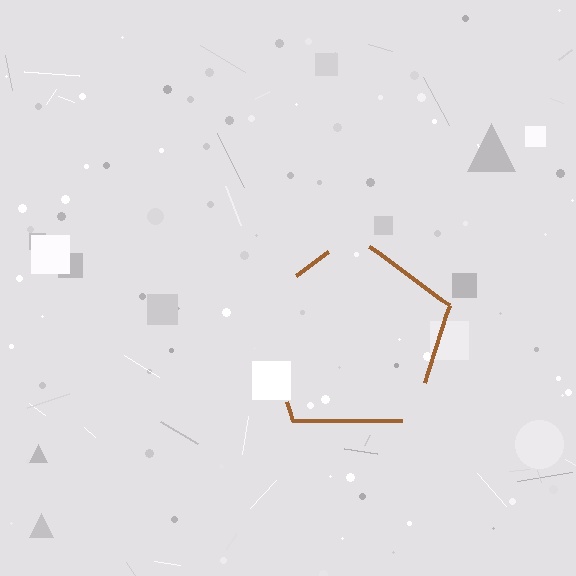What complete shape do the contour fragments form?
The contour fragments form a pentagon.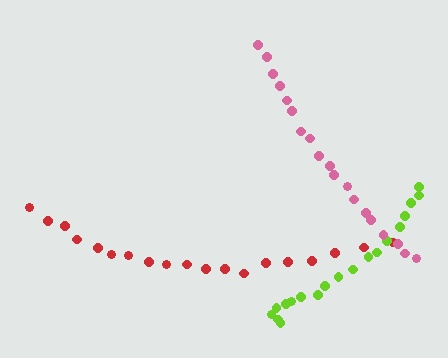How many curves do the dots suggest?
There are 3 distinct paths.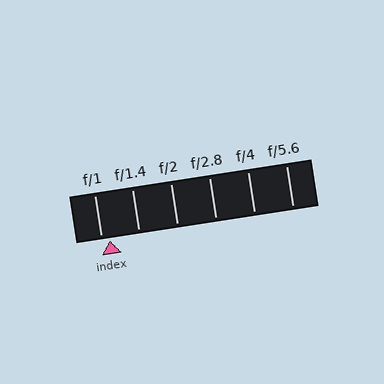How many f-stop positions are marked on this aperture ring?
There are 6 f-stop positions marked.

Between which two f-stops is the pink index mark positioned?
The index mark is between f/1 and f/1.4.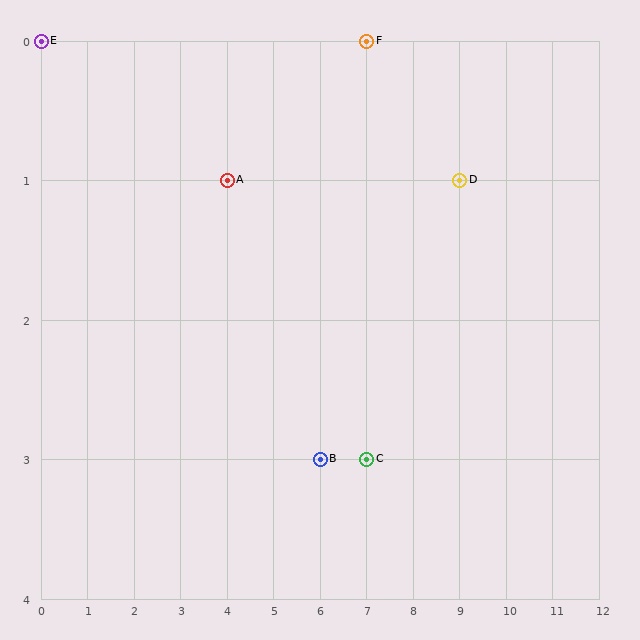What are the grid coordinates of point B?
Point B is at grid coordinates (6, 3).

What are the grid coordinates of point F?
Point F is at grid coordinates (7, 0).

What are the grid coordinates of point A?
Point A is at grid coordinates (4, 1).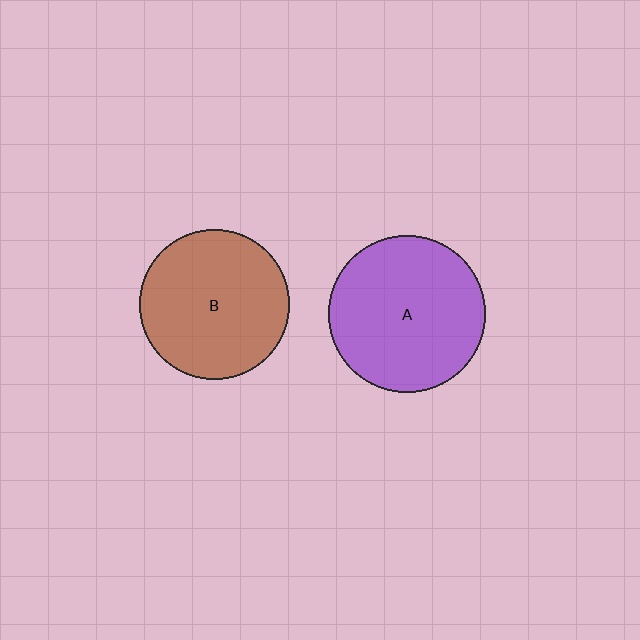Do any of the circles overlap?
No, none of the circles overlap.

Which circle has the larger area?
Circle A (purple).